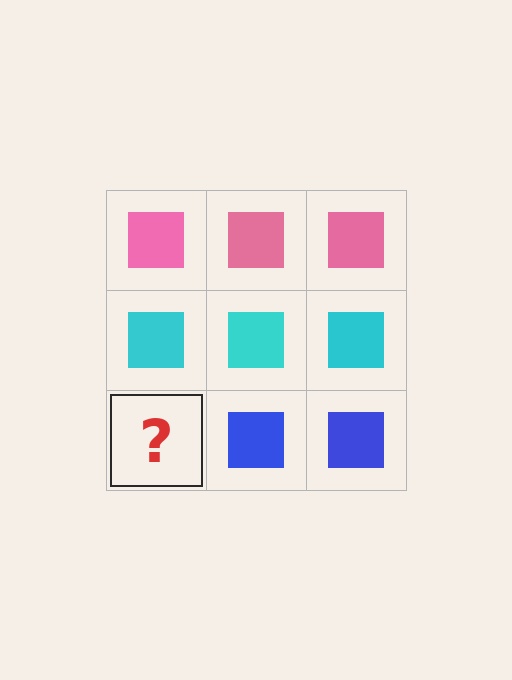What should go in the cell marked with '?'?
The missing cell should contain a blue square.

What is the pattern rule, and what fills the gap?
The rule is that each row has a consistent color. The gap should be filled with a blue square.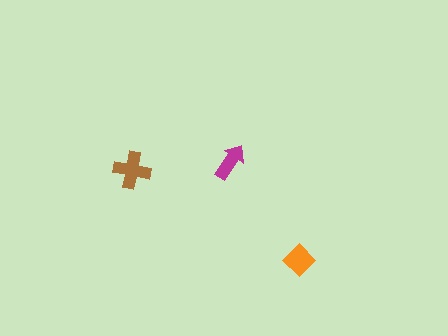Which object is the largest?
The brown cross.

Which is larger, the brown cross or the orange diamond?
The brown cross.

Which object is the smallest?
The magenta arrow.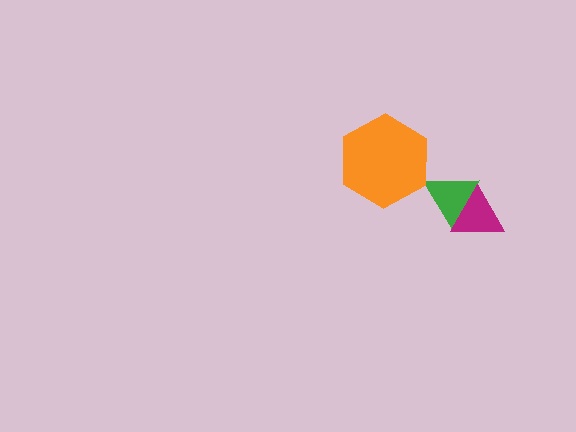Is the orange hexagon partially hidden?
No, no other shape covers it.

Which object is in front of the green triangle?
The magenta triangle is in front of the green triangle.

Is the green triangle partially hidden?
Yes, it is partially covered by another shape.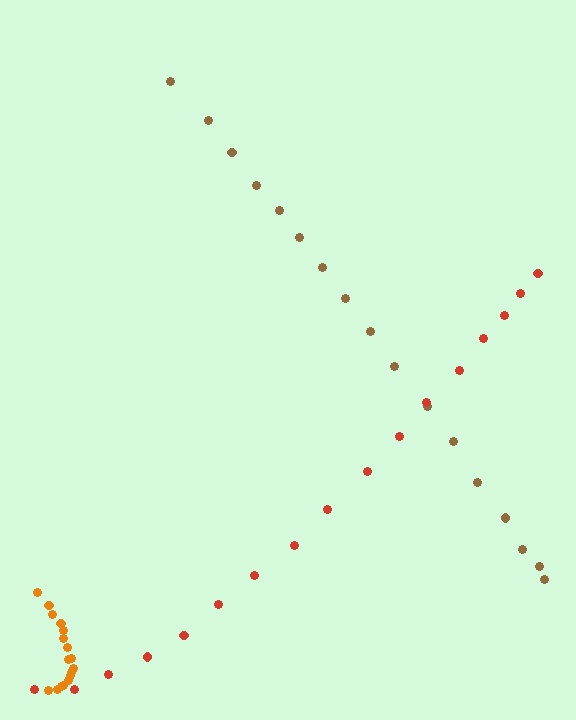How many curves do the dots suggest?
There are 3 distinct paths.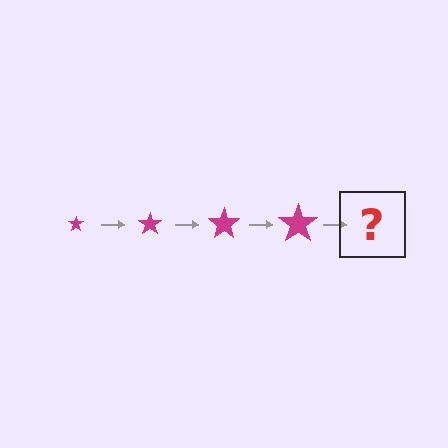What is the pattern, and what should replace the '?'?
The pattern is that the star gets progressively larger each step. The '?' should be a magenta star, larger than the previous one.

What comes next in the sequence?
The next element should be a magenta star, larger than the previous one.